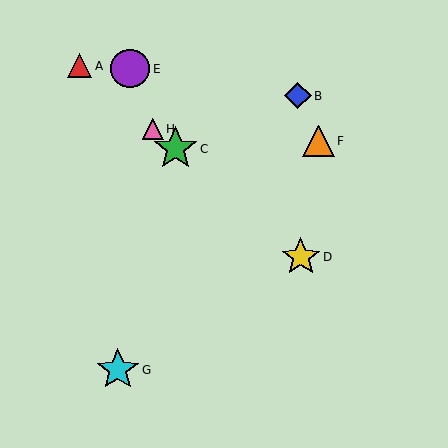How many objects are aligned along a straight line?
4 objects (A, C, D, H) are aligned along a straight line.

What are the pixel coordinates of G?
Object G is at (118, 370).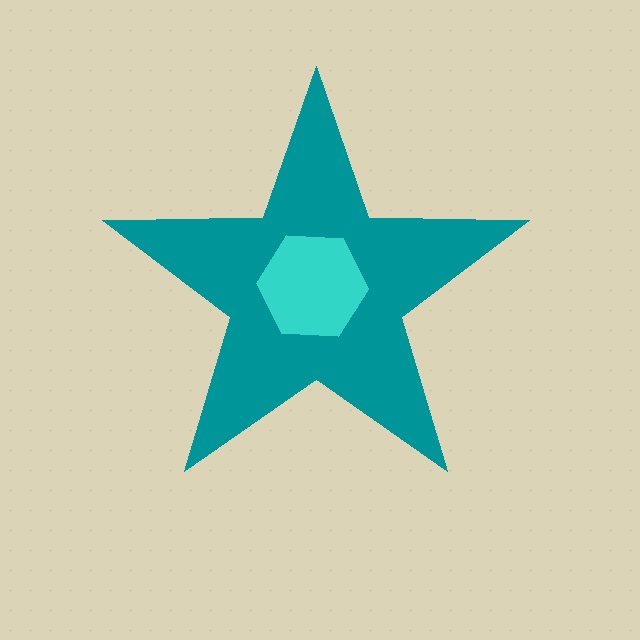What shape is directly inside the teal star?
The cyan hexagon.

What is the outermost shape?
The teal star.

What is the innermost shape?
The cyan hexagon.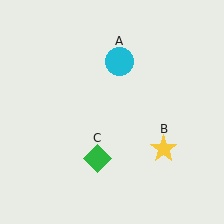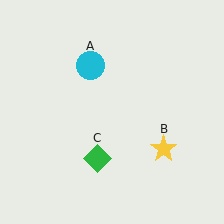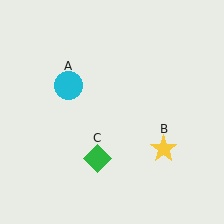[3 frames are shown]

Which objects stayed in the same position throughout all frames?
Yellow star (object B) and green diamond (object C) remained stationary.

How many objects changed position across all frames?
1 object changed position: cyan circle (object A).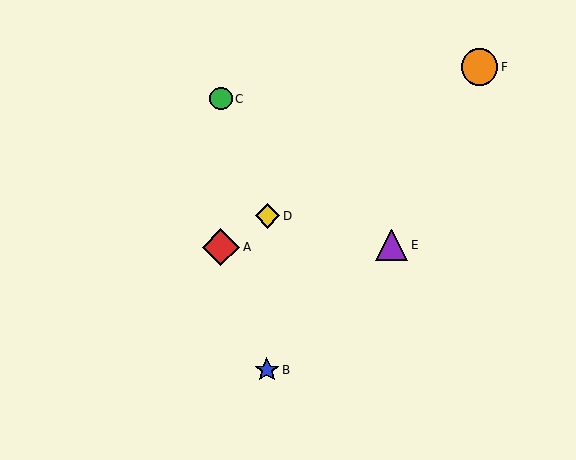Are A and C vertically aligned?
Yes, both are at x≈221.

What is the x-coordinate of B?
Object B is at x≈267.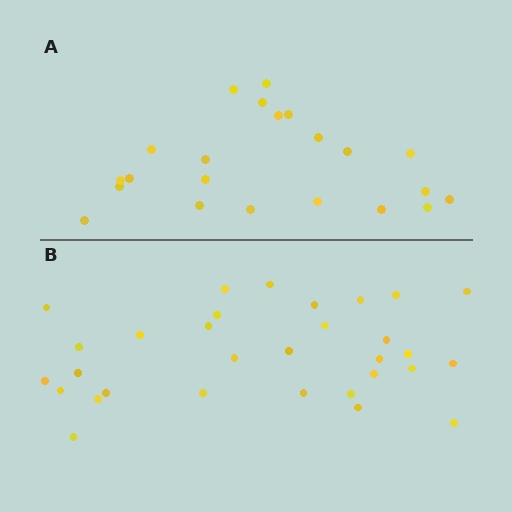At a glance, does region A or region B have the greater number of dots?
Region B (the bottom region) has more dots.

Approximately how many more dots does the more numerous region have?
Region B has roughly 8 or so more dots than region A.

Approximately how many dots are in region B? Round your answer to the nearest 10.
About 30 dots. (The exact count is 31, which rounds to 30.)